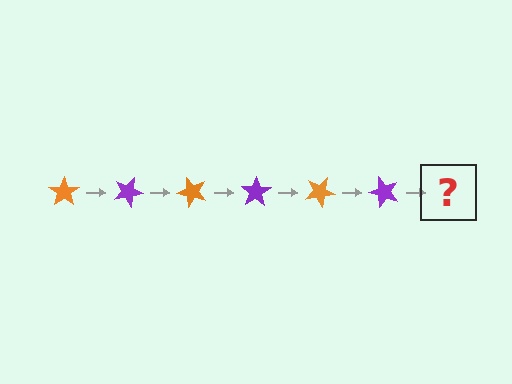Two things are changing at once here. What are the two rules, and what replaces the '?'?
The two rules are that it rotates 25 degrees each step and the color cycles through orange and purple. The '?' should be an orange star, rotated 150 degrees from the start.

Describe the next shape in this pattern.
It should be an orange star, rotated 150 degrees from the start.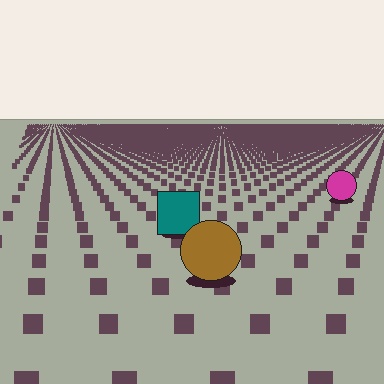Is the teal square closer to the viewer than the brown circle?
No. The brown circle is closer — you can tell from the texture gradient: the ground texture is coarser near it.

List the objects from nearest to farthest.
From nearest to farthest: the brown circle, the teal square, the magenta circle.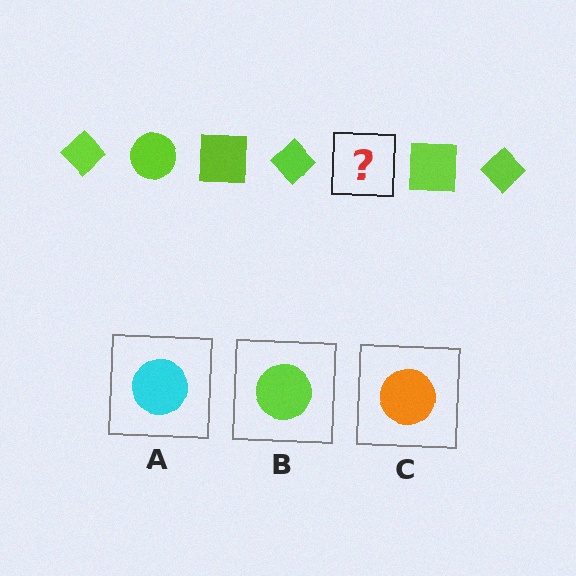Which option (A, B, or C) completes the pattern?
B.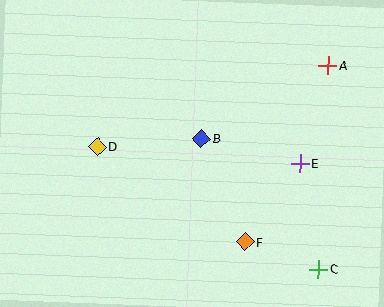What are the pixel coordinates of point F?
Point F is at (245, 242).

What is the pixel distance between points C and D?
The distance between C and D is 253 pixels.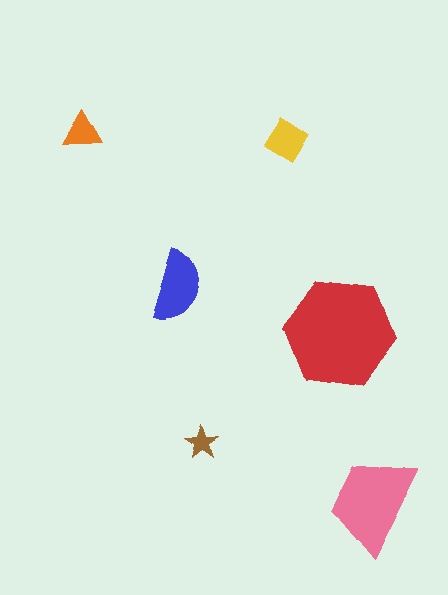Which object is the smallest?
The brown star.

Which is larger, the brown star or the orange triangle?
The orange triangle.